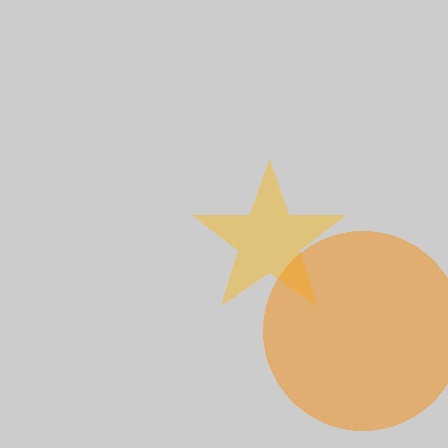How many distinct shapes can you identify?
There are 2 distinct shapes: a yellow star, an orange circle.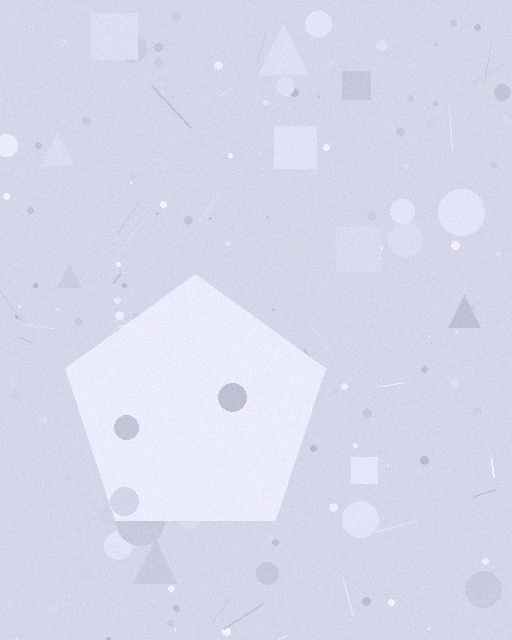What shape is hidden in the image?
A pentagon is hidden in the image.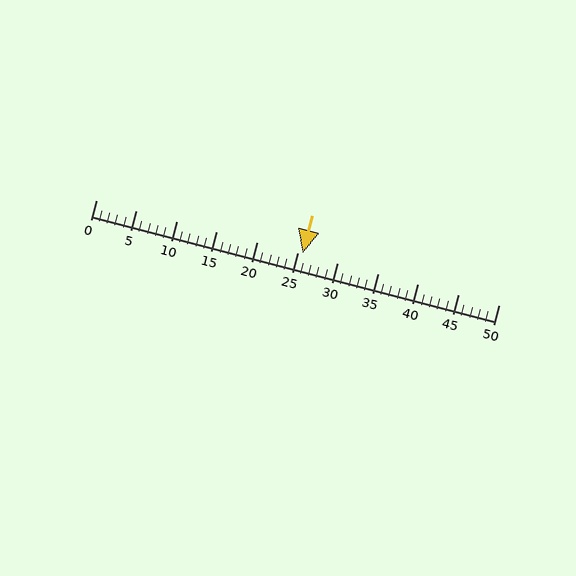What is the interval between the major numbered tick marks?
The major tick marks are spaced 5 units apart.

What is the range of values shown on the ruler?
The ruler shows values from 0 to 50.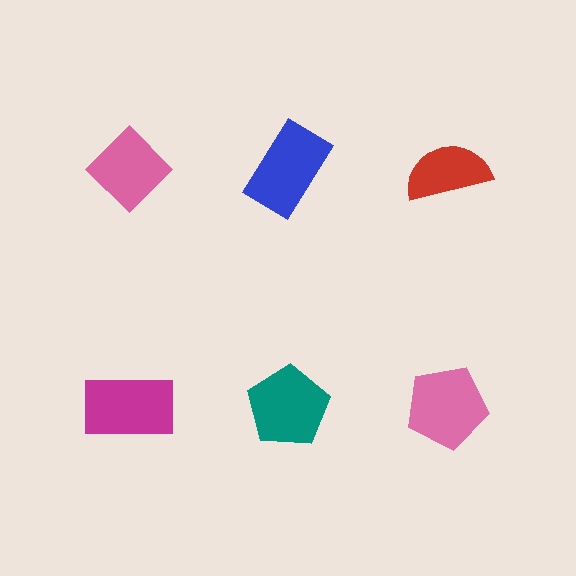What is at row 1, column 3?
A red semicircle.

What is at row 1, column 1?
A pink diamond.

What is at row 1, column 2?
A blue rectangle.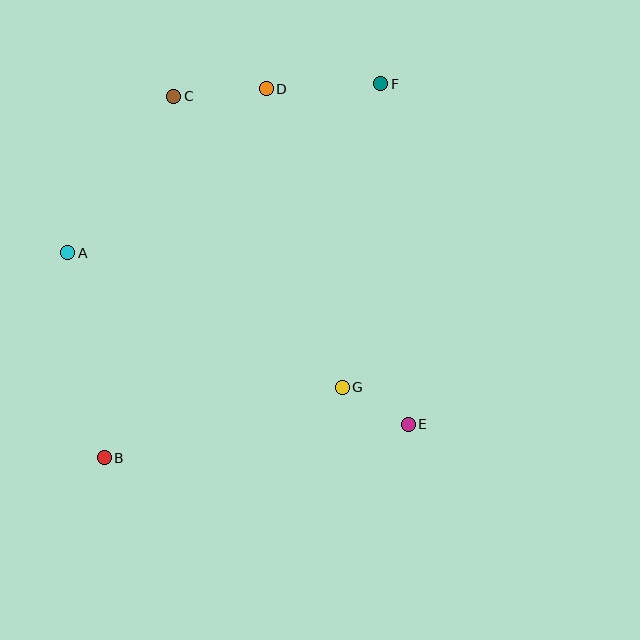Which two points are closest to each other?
Points E and G are closest to each other.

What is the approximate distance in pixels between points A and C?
The distance between A and C is approximately 189 pixels.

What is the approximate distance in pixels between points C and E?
The distance between C and E is approximately 403 pixels.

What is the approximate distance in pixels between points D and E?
The distance between D and E is approximately 365 pixels.